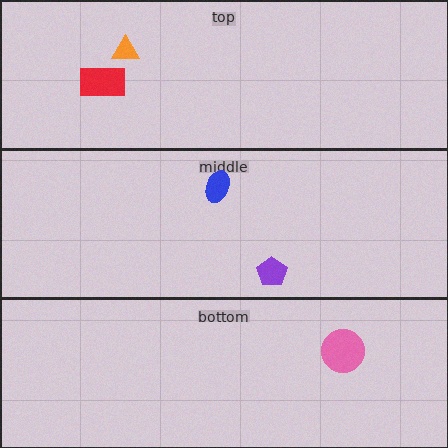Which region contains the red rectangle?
The top region.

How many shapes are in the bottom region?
1.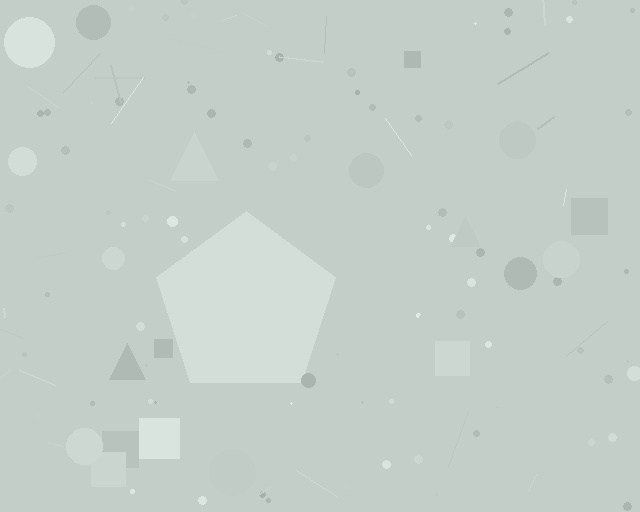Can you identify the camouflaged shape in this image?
The camouflaged shape is a pentagon.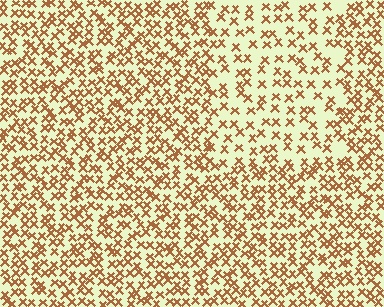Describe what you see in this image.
The image contains small brown elements arranged at two different densities. A rectangle-shaped region is visible where the elements are less densely packed than the surrounding area.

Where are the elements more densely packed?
The elements are more densely packed outside the rectangle boundary.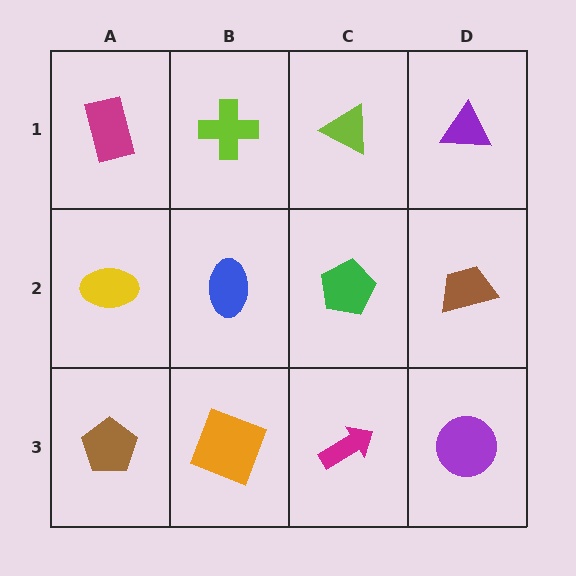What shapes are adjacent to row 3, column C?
A green pentagon (row 2, column C), an orange square (row 3, column B), a purple circle (row 3, column D).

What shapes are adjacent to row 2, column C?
A lime triangle (row 1, column C), a magenta arrow (row 3, column C), a blue ellipse (row 2, column B), a brown trapezoid (row 2, column D).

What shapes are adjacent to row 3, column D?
A brown trapezoid (row 2, column D), a magenta arrow (row 3, column C).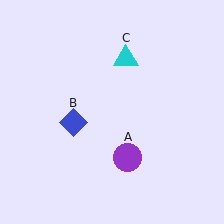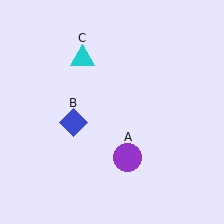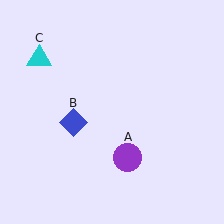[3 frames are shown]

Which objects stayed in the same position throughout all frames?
Purple circle (object A) and blue diamond (object B) remained stationary.